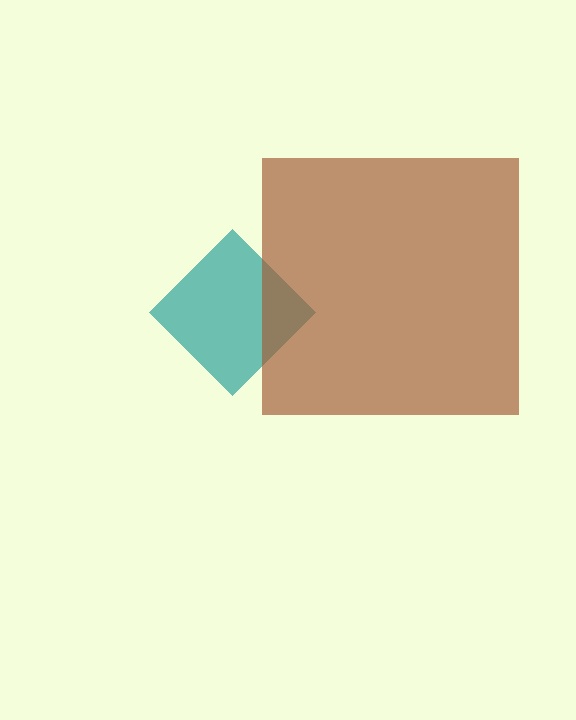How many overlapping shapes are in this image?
There are 2 overlapping shapes in the image.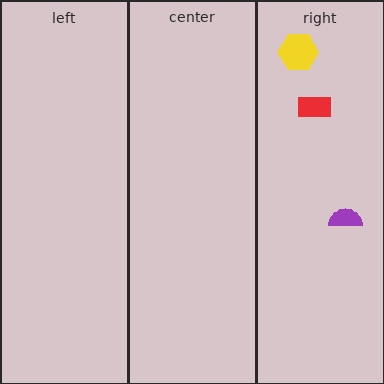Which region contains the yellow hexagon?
The right region.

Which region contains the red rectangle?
The right region.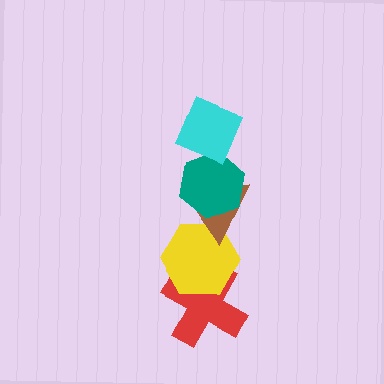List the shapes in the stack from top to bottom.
From top to bottom: the cyan diamond, the teal hexagon, the brown triangle, the yellow hexagon, the red cross.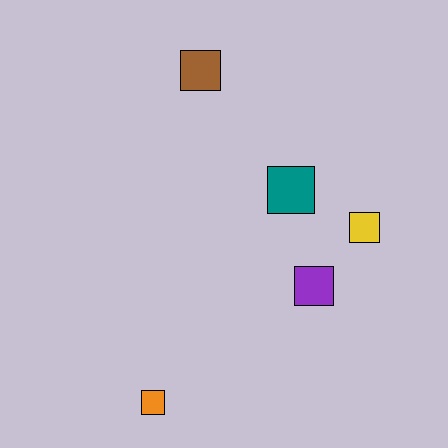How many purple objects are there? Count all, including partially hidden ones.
There is 1 purple object.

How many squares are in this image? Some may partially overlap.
There are 5 squares.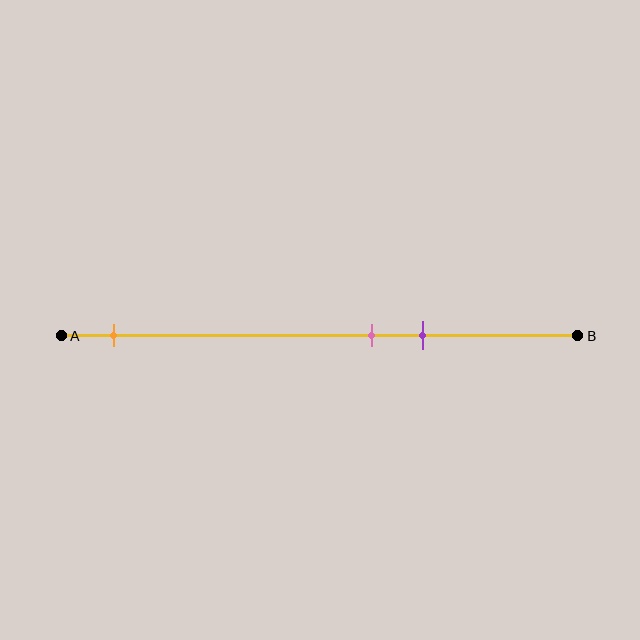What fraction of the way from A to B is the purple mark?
The purple mark is approximately 70% (0.7) of the way from A to B.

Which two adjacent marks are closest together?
The pink and purple marks are the closest adjacent pair.